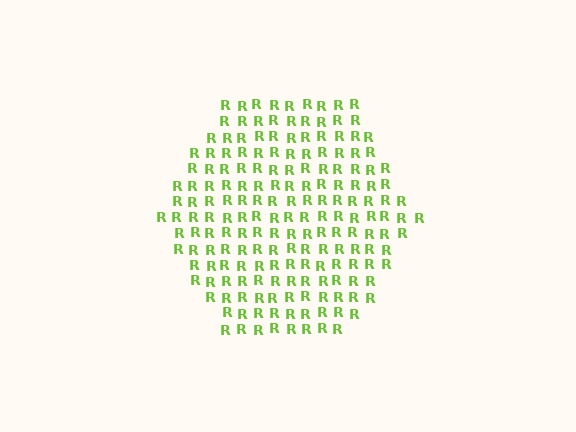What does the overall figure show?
The overall figure shows a hexagon.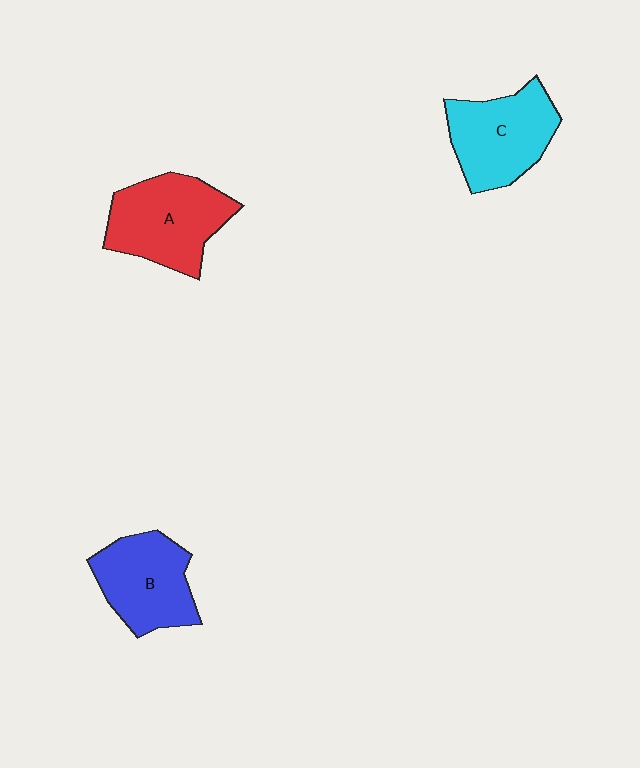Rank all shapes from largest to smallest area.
From largest to smallest: A (red), C (cyan), B (blue).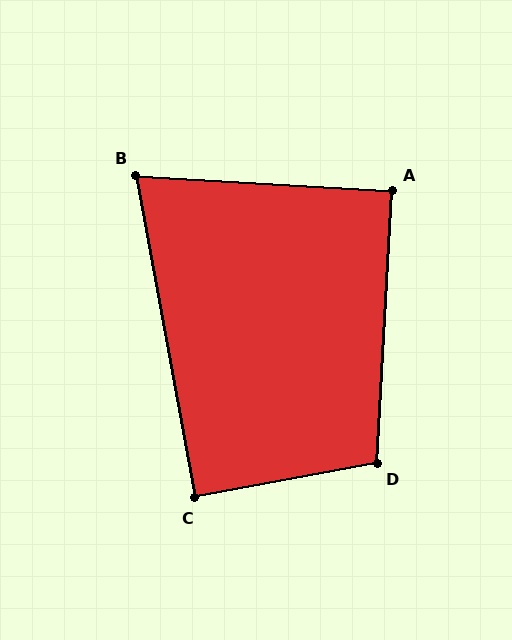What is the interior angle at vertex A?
Approximately 90 degrees (approximately right).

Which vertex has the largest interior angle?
D, at approximately 104 degrees.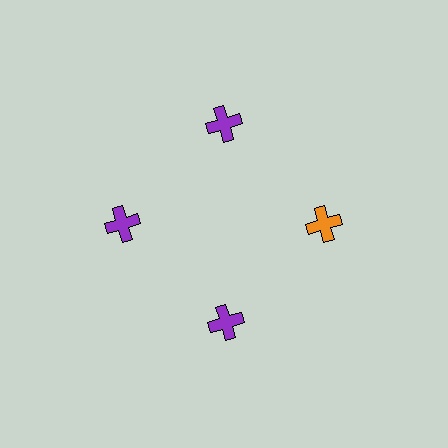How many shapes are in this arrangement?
There are 4 shapes arranged in a ring pattern.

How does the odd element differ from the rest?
It has a different color: orange instead of purple.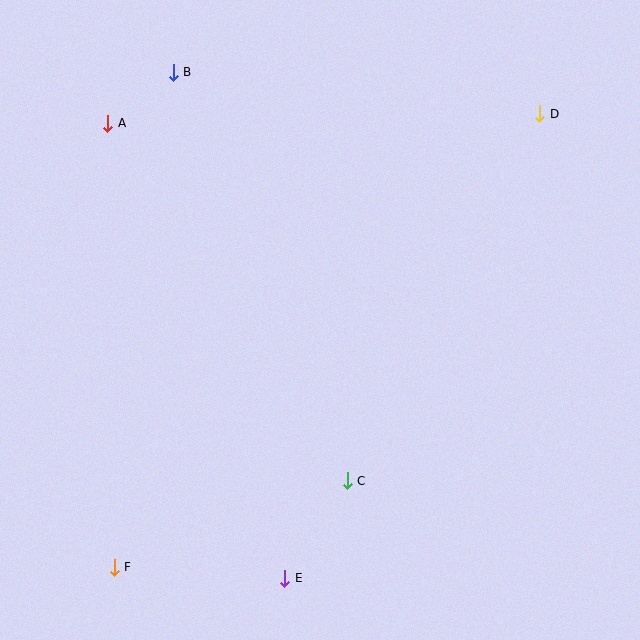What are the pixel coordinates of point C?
Point C is at (347, 481).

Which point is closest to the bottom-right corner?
Point C is closest to the bottom-right corner.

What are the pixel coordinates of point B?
Point B is at (173, 72).